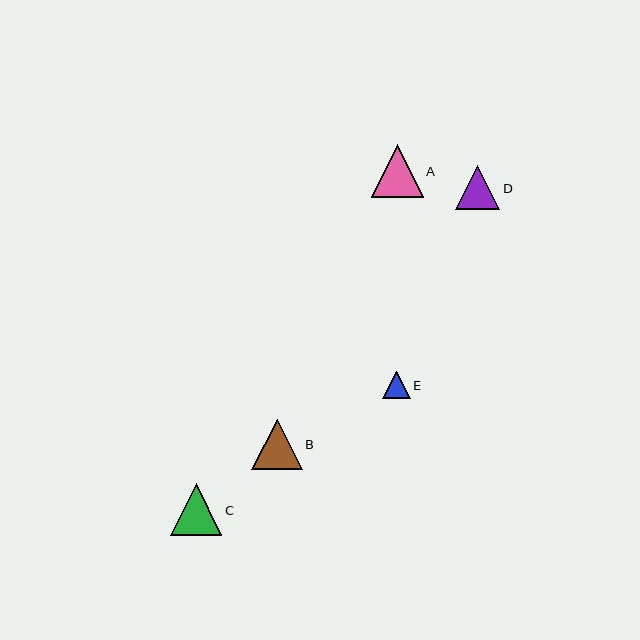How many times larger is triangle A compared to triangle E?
Triangle A is approximately 1.9 times the size of triangle E.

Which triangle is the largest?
Triangle A is the largest with a size of approximately 52 pixels.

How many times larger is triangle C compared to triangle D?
Triangle C is approximately 1.2 times the size of triangle D.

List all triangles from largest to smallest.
From largest to smallest: A, C, B, D, E.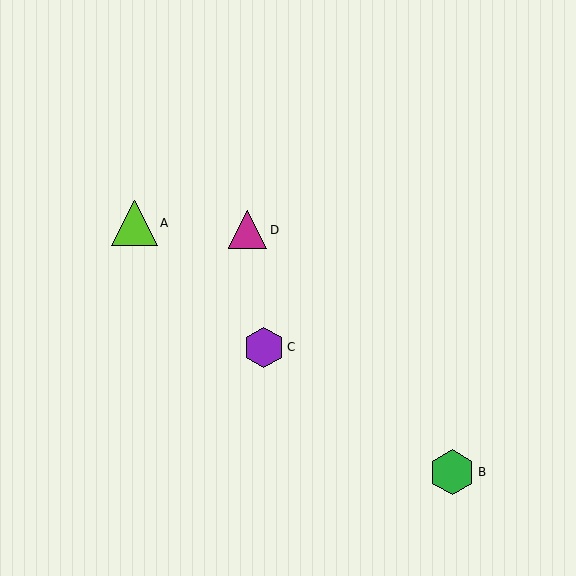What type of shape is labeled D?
Shape D is a magenta triangle.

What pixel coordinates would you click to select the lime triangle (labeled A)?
Click at (135, 223) to select the lime triangle A.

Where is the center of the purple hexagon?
The center of the purple hexagon is at (264, 347).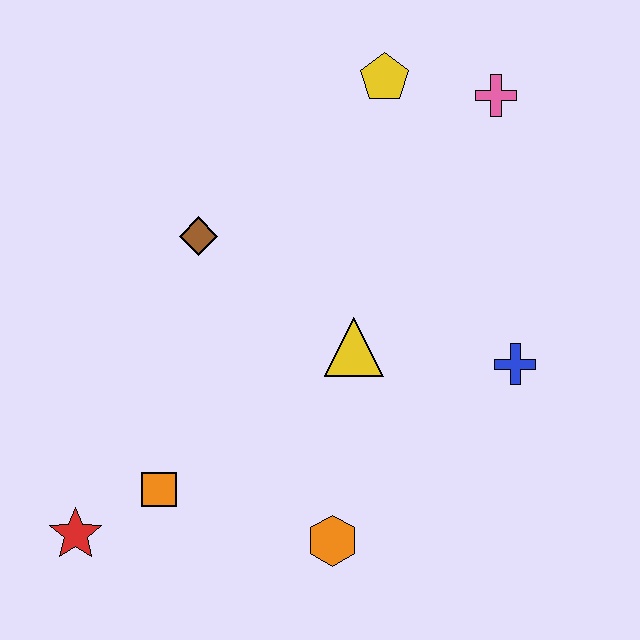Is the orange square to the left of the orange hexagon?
Yes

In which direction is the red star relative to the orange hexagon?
The red star is to the left of the orange hexagon.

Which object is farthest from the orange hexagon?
The pink cross is farthest from the orange hexagon.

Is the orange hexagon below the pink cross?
Yes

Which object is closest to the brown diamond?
The yellow triangle is closest to the brown diamond.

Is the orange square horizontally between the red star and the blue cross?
Yes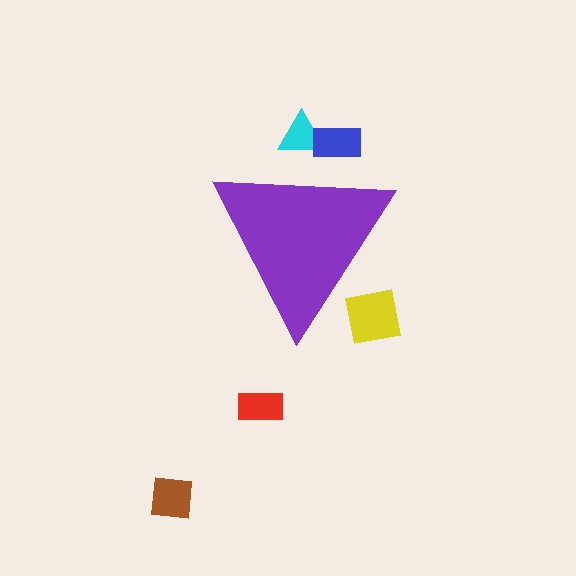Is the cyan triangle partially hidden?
Yes, the cyan triangle is partially hidden behind the purple triangle.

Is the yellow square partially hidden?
Yes, the yellow square is partially hidden behind the purple triangle.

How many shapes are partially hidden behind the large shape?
3 shapes are partially hidden.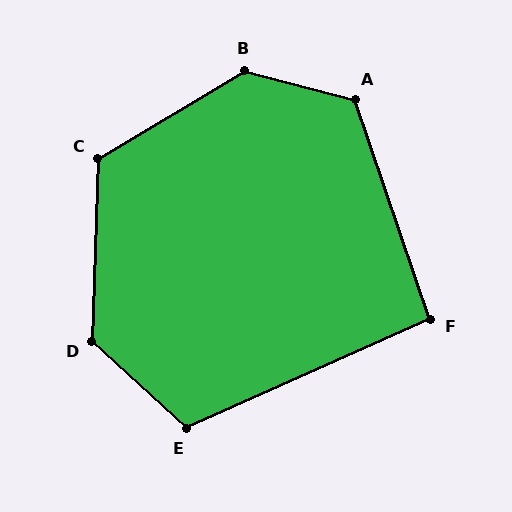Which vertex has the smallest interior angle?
F, at approximately 95 degrees.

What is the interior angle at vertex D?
Approximately 130 degrees (obtuse).